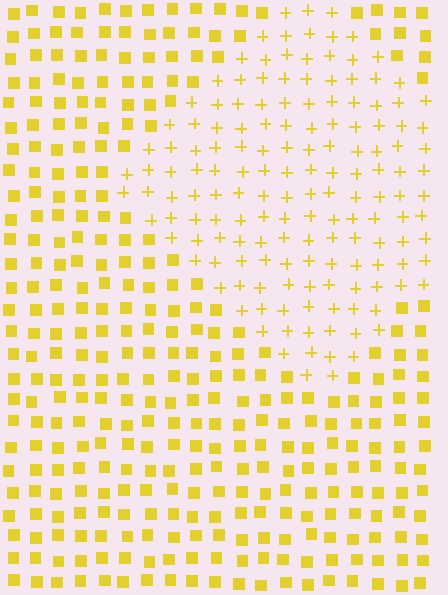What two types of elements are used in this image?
The image uses plus signs inside the diamond region and squares outside it.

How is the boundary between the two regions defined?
The boundary is defined by a change in element shape: plus signs inside vs. squares outside. All elements share the same color and spacing.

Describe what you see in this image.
The image is filled with small yellow elements arranged in a uniform grid. A diamond-shaped region contains plus signs, while the surrounding area contains squares. The boundary is defined purely by the change in element shape.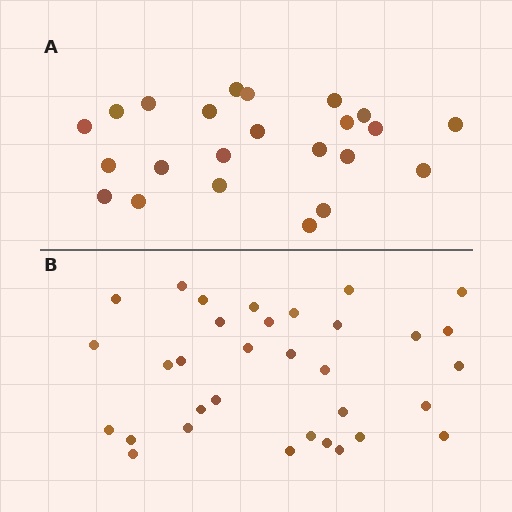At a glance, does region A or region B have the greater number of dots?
Region B (the bottom region) has more dots.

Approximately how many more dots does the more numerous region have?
Region B has roughly 10 or so more dots than region A.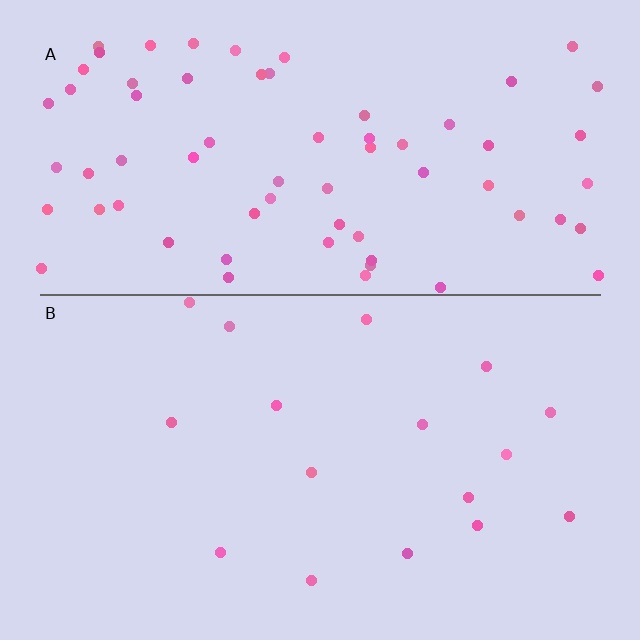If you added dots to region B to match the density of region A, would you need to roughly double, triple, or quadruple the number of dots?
Approximately quadruple.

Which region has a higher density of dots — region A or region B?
A (the top).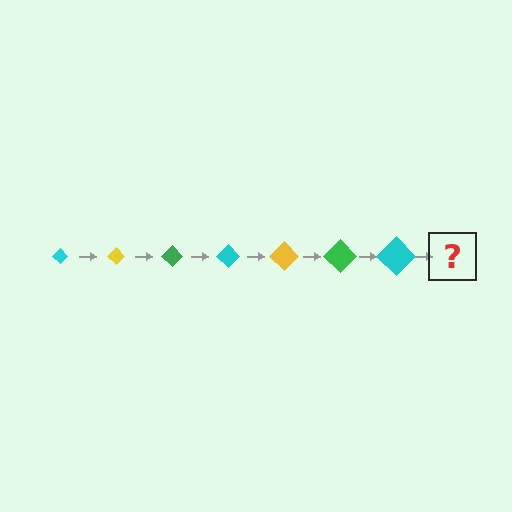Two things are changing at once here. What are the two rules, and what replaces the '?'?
The two rules are that the diamond grows larger each step and the color cycles through cyan, yellow, and green. The '?' should be a yellow diamond, larger than the previous one.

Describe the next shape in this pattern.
It should be a yellow diamond, larger than the previous one.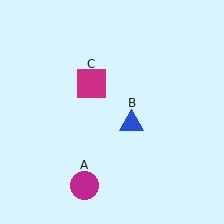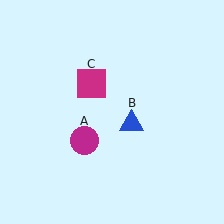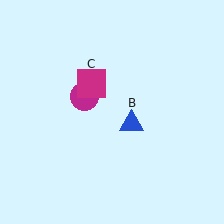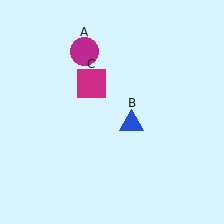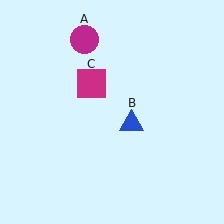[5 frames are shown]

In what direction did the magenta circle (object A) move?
The magenta circle (object A) moved up.